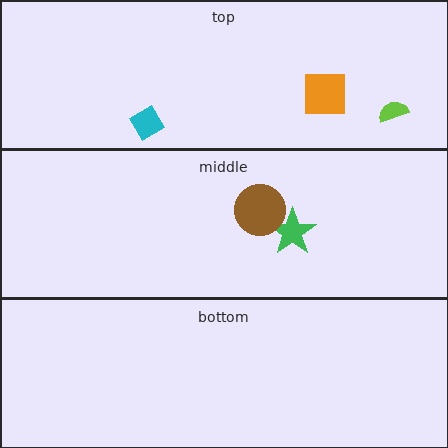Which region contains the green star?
The middle region.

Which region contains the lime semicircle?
The top region.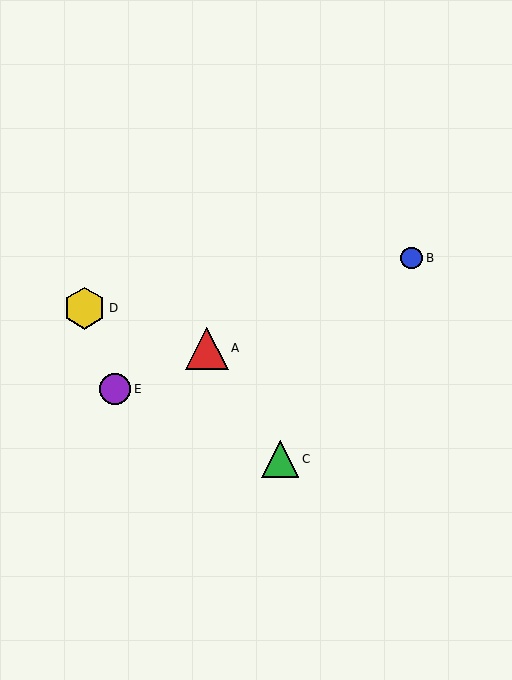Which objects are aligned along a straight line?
Objects A, B, E are aligned along a straight line.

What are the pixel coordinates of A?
Object A is at (207, 348).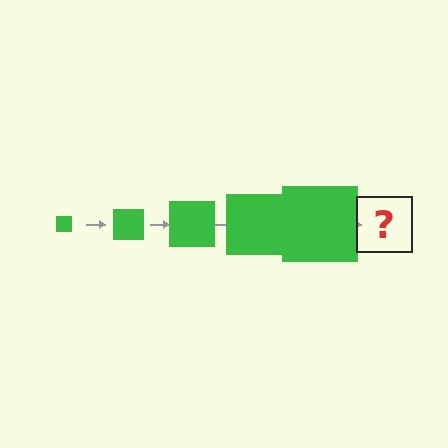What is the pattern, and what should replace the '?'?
The pattern is that the square gets progressively larger each step. The '?' should be a green square, larger than the previous one.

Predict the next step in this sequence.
The next step is a green square, larger than the previous one.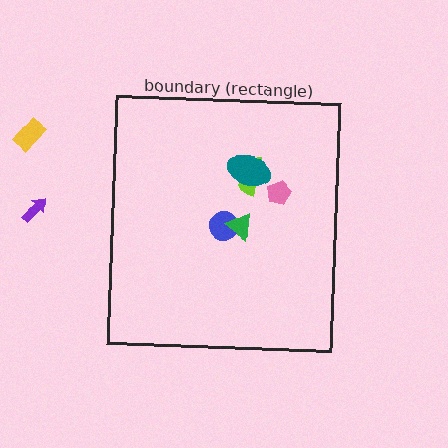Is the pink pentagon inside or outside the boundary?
Inside.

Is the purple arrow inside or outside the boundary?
Outside.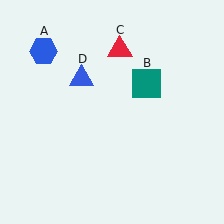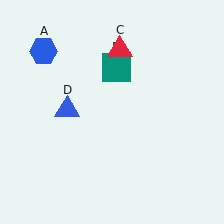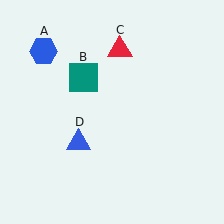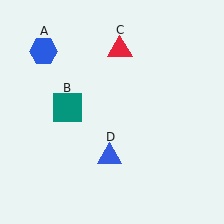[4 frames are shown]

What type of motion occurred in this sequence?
The teal square (object B), blue triangle (object D) rotated counterclockwise around the center of the scene.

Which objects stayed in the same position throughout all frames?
Blue hexagon (object A) and red triangle (object C) remained stationary.